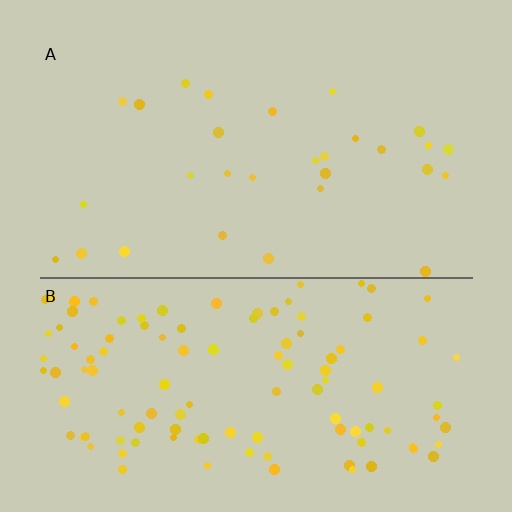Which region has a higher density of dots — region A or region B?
B (the bottom).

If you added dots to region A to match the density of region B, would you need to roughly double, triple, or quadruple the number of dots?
Approximately quadruple.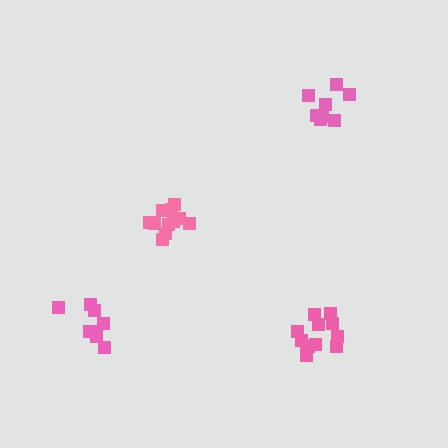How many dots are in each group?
Group 1: 8 dots, Group 2: 8 dots, Group 3: 12 dots, Group 4: 11 dots (39 total).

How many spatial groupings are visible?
There are 4 spatial groupings.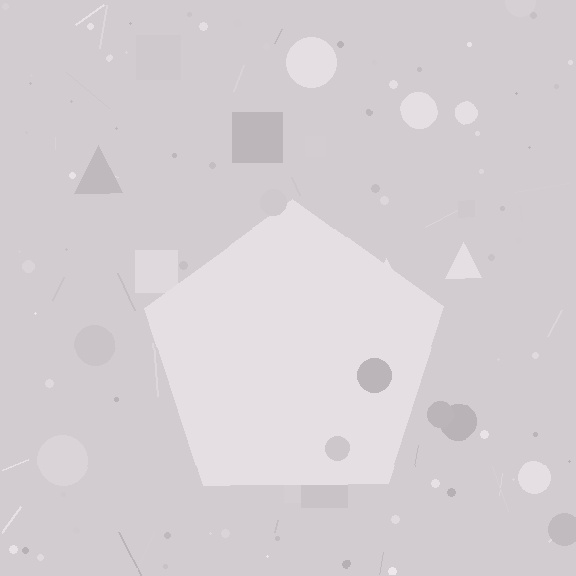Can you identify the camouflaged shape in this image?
The camouflaged shape is a pentagon.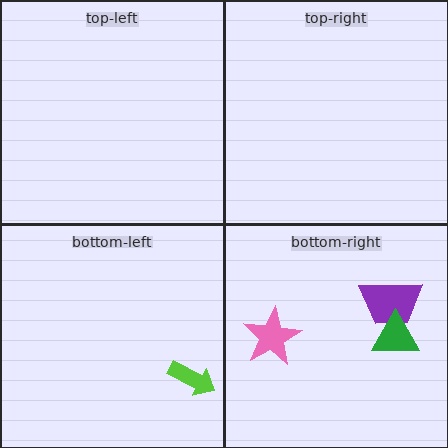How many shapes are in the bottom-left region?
1.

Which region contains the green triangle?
The bottom-right region.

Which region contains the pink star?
The bottom-right region.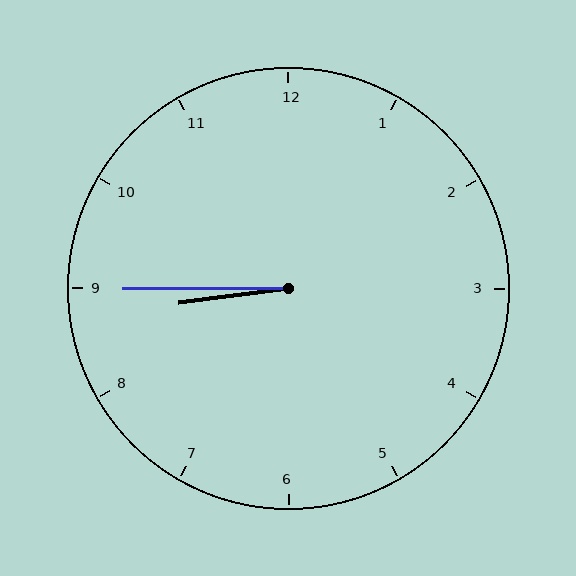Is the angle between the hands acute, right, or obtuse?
It is acute.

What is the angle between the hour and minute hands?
Approximately 8 degrees.